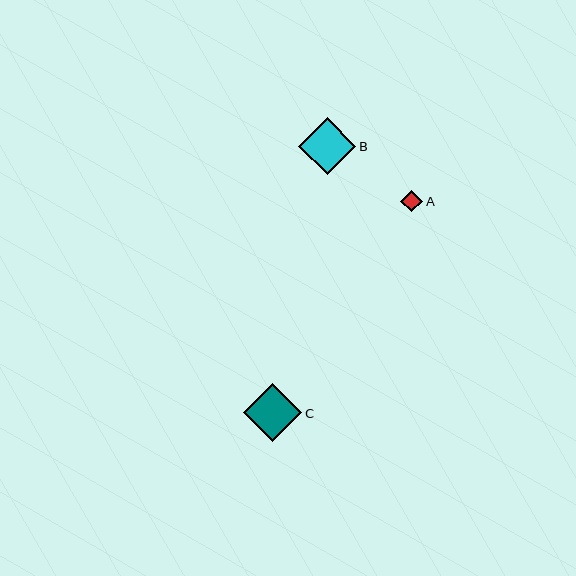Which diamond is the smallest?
Diamond A is the smallest with a size of approximately 22 pixels.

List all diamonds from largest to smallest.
From largest to smallest: C, B, A.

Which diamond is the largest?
Diamond C is the largest with a size of approximately 58 pixels.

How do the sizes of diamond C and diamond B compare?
Diamond C and diamond B are approximately the same size.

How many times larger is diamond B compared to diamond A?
Diamond B is approximately 2.6 times the size of diamond A.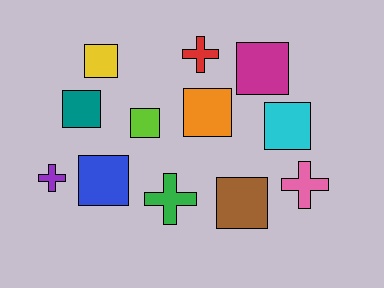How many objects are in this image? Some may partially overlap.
There are 12 objects.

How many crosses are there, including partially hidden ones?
There are 4 crosses.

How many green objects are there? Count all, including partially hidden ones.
There is 1 green object.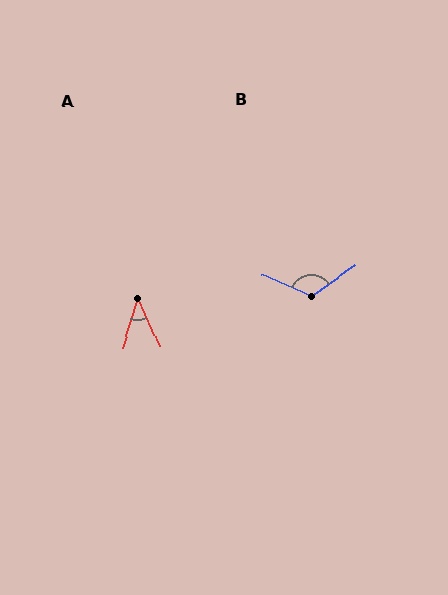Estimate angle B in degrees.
Approximately 122 degrees.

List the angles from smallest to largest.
A (42°), B (122°).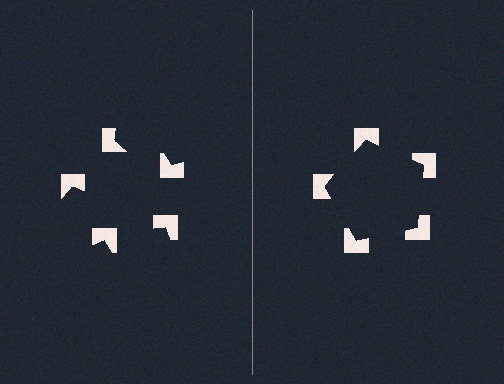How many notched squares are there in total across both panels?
10 — 5 on each side.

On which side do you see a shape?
An illusory pentagon appears on the right side. On the left side the wedge cuts are rotated, so no coherent shape forms.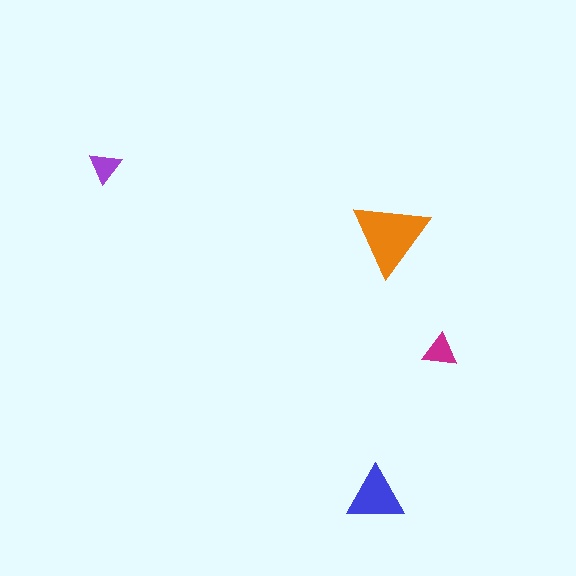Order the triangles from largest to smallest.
the orange one, the blue one, the magenta one, the purple one.